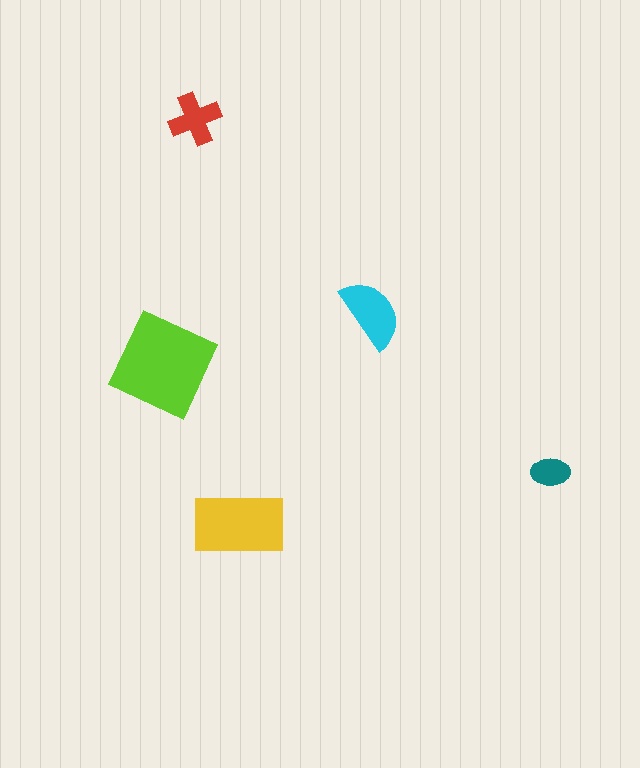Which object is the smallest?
The teal ellipse.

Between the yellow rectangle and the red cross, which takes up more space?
The yellow rectangle.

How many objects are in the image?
There are 5 objects in the image.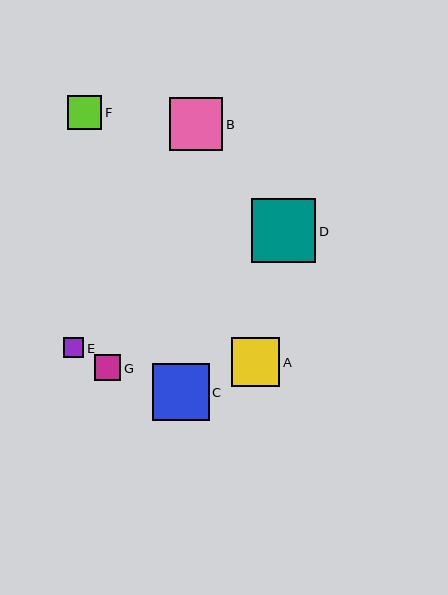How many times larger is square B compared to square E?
Square B is approximately 2.6 times the size of square E.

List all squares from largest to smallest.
From largest to smallest: D, C, B, A, F, G, E.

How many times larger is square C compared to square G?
Square C is approximately 2.2 times the size of square G.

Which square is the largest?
Square D is the largest with a size of approximately 64 pixels.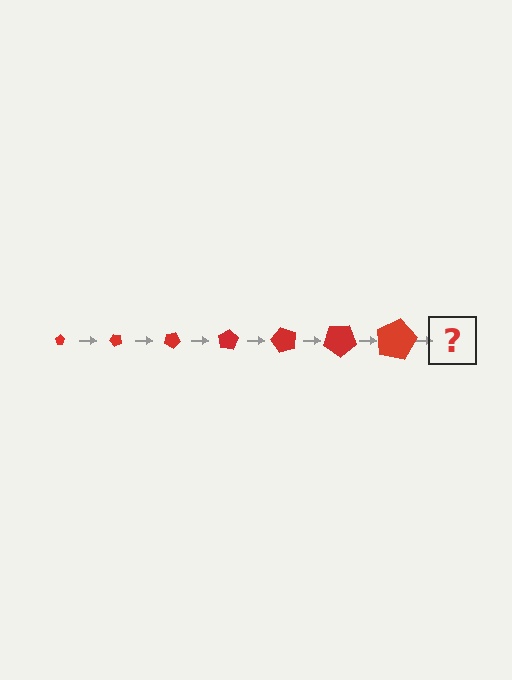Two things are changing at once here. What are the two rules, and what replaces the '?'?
The two rules are that the pentagon grows larger each step and it rotates 50 degrees each step. The '?' should be a pentagon, larger than the previous one and rotated 350 degrees from the start.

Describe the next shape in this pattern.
It should be a pentagon, larger than the previous one and rotated 350 degrees from the start.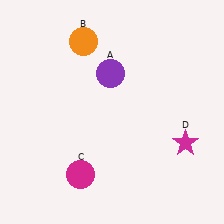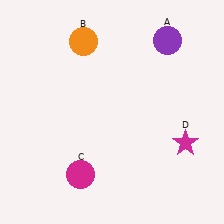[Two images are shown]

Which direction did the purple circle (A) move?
The purple circle (A) moved right.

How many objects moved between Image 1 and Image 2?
1 object moved between the two images.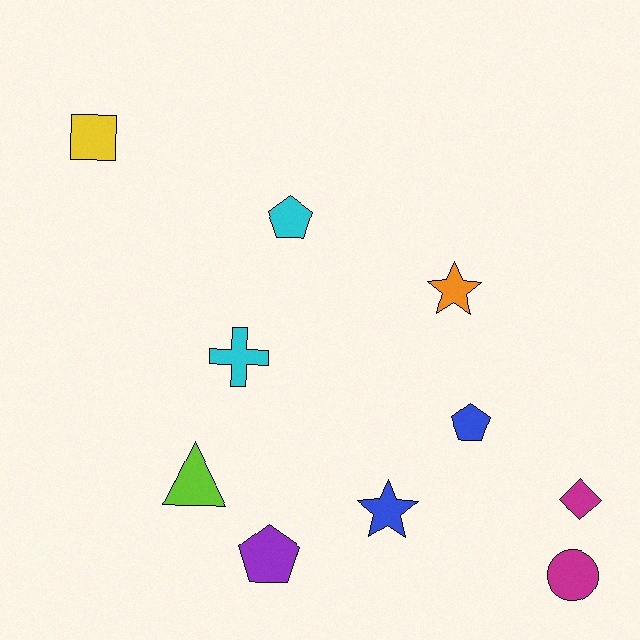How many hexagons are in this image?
There are no hexagons.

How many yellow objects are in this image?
There is 1 yellow object.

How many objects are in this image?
There are 10 objects.